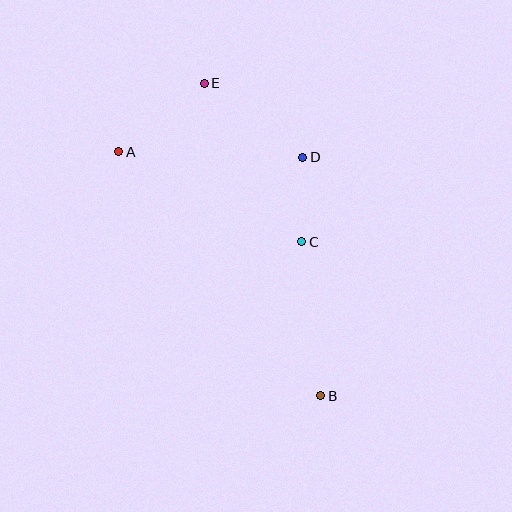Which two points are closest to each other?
Points C and D are closest to each other.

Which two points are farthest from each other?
Points B and E are farthest from each other.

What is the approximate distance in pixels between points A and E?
The distance between A and E is approximately 110 pixels.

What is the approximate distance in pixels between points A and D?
The distance between A and D is approximately 184 pixels.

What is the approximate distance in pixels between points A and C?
The distance between A and C is approximately 204 pixels.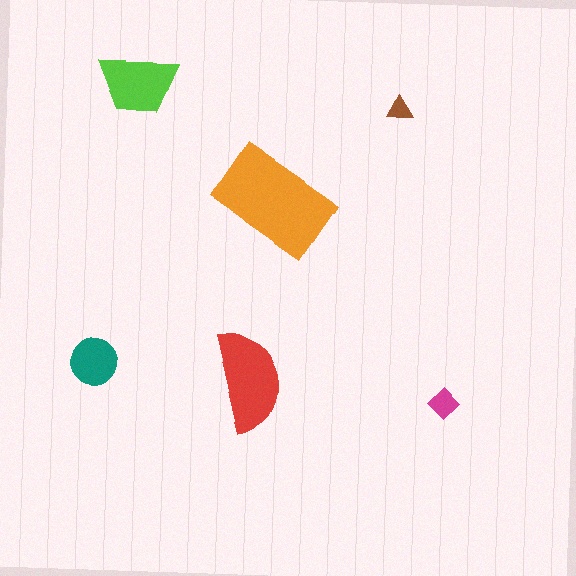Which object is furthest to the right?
The magenta diamond is rightmost.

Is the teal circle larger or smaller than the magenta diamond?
Larger.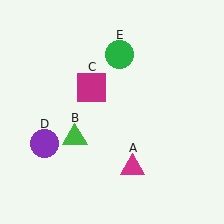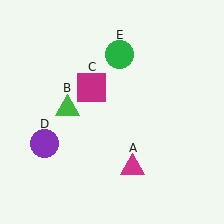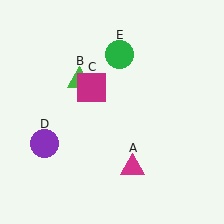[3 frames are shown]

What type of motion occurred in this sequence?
The green triangle (object B) rotated clockwise around the center of the scene.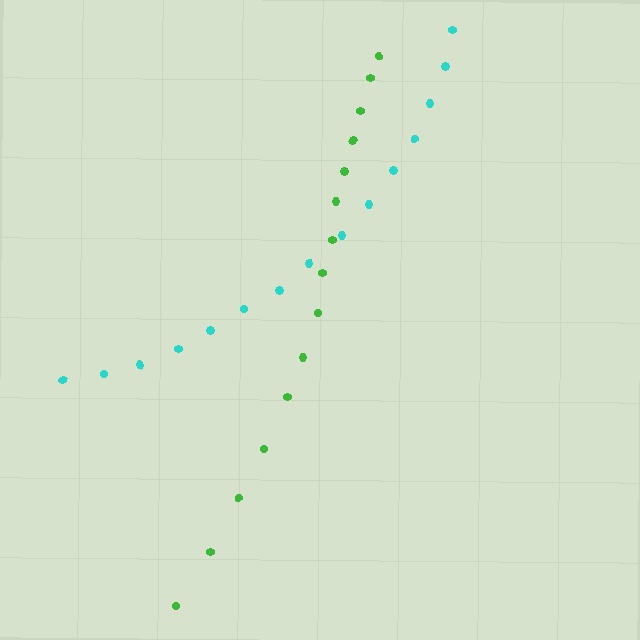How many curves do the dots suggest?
There are 2 distinct paths.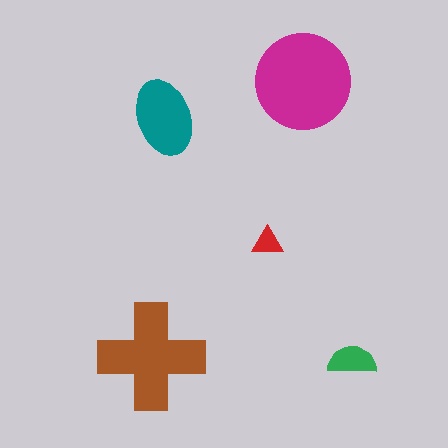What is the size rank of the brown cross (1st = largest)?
2nd.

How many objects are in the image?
There are 5 objects in the image.